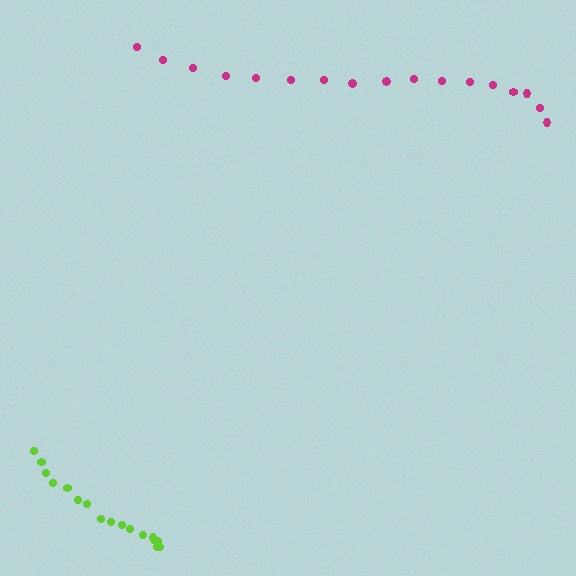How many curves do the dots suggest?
There are 2 distinct paths.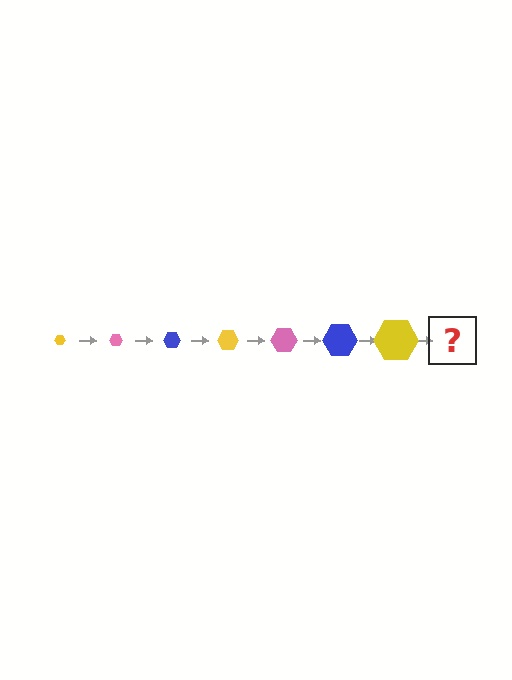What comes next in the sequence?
The next element should be a pink hexagon, larger than the previous one.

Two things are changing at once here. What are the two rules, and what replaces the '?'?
The two rules are that the hexagon grows larger each step and the color cycles through yellow, pink, and blue. The '?' should be a pink hexagon, larger than the previous one.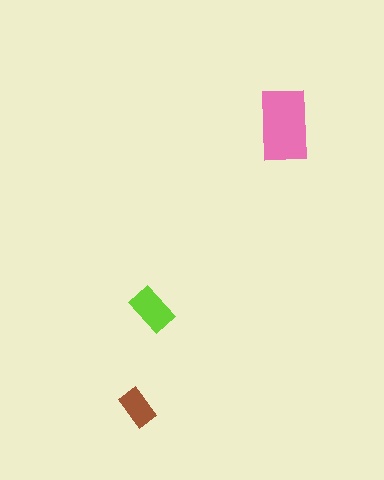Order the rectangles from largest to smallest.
the pink one, the lime one, the brown one.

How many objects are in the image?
There are 3 objects in the image.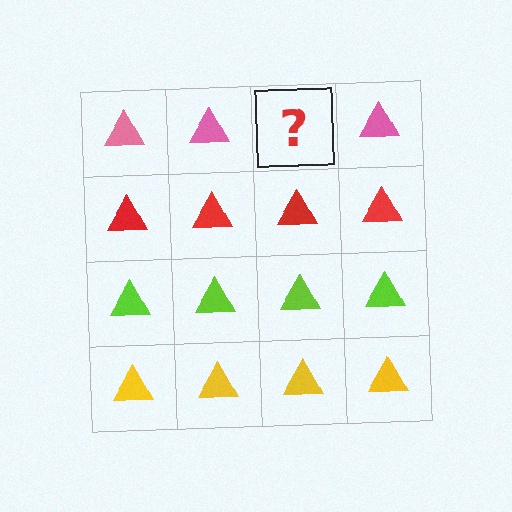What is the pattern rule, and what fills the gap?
The rule is that each row has a consistent color. The gap should be filled with a pink triangle.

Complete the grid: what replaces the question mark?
The question mark should be replaced with a pink triangle.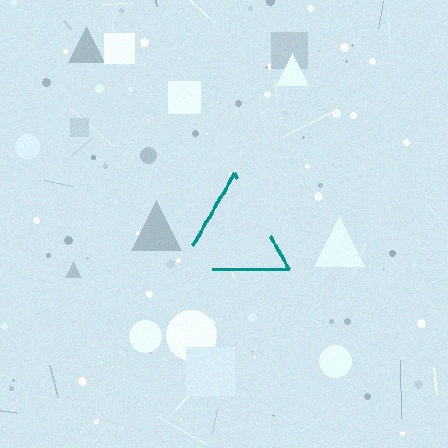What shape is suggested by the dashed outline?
The dashed outline suggests a triangle.